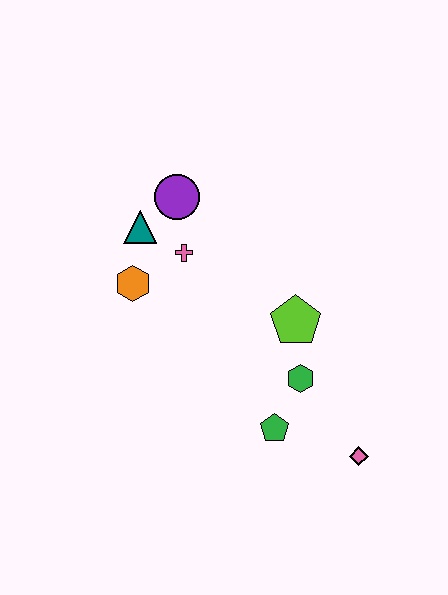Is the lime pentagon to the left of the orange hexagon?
No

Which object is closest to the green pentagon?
The green hexagon is closest to the green pentagon.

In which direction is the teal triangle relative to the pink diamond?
The teal triangle is above the pink diamond.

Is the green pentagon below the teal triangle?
Yes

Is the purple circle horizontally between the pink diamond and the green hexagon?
No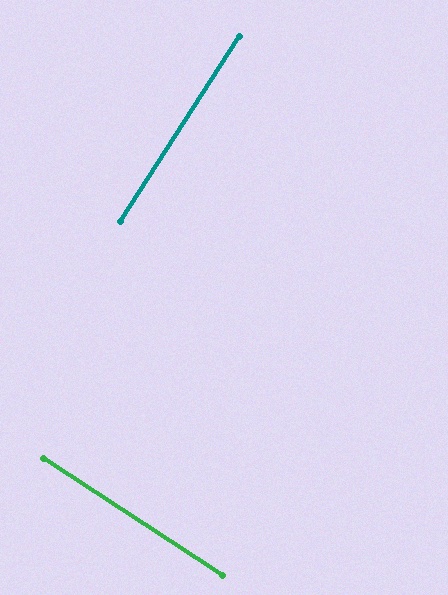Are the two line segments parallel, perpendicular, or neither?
Perpendicular — they meet at approximately 90°.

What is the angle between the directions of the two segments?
Approximately 90 degrees.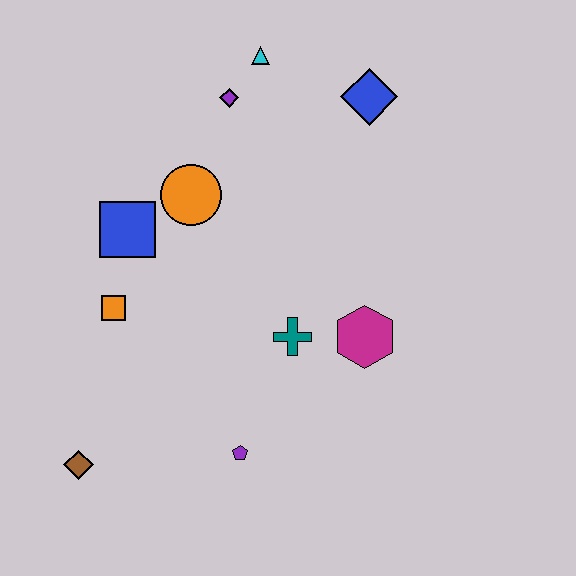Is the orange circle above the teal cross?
Yes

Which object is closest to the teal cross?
The magenta hexagon is closest to the teal cross.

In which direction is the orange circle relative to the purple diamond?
The orange circle is below the purple diamond.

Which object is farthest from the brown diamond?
The blue diamond is farthest from the brown diamond.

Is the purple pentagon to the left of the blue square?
No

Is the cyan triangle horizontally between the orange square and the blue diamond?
Yes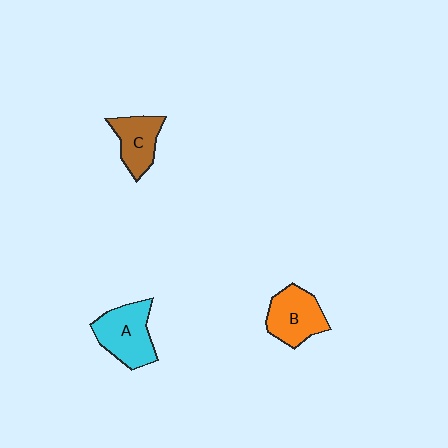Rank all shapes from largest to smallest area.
From largest to smallest: A (cyan), B (orange), C (brown).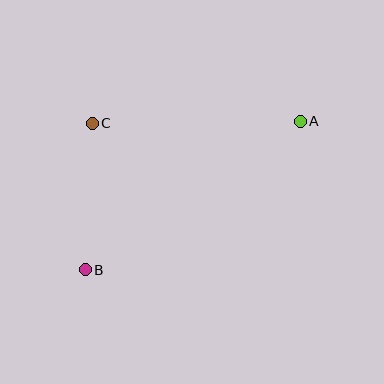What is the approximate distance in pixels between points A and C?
The distance between A and C is approximately 208 pixels.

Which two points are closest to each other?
Points B and C are closest to each other.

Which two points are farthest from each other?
Points A and B are farthest from each other.